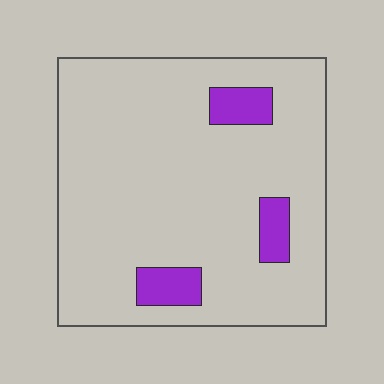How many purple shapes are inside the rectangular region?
3.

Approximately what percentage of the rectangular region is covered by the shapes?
Approximately 10%.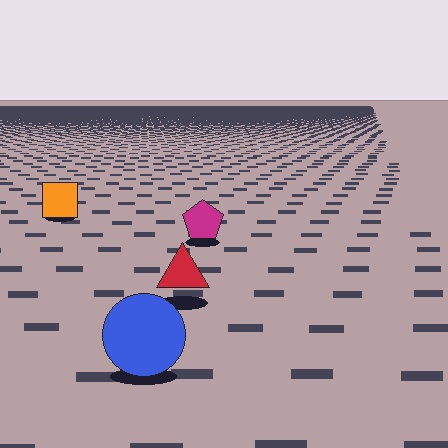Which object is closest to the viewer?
The blue circle is closest. The texture marks near it are larger and more spread out.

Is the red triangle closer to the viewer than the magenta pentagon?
Yes. The red triangle is closer — you can tell from the texture gradient: the ground texture is coarser near it.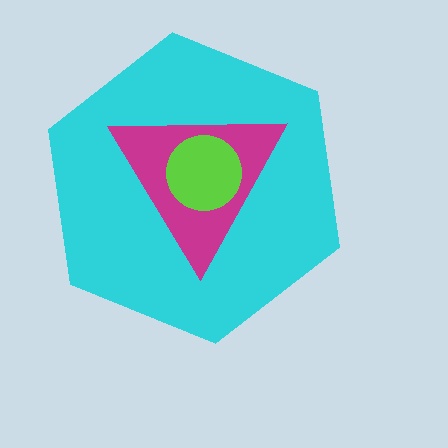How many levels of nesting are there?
3.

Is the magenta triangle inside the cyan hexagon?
Yes.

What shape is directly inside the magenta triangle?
The lime circle.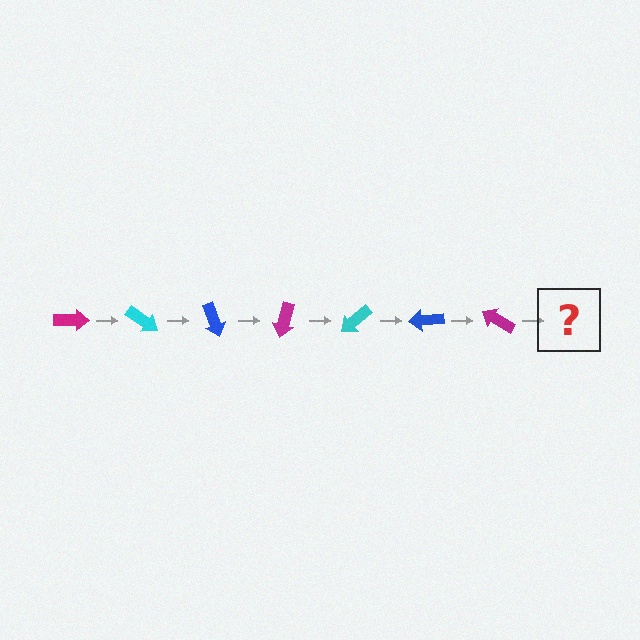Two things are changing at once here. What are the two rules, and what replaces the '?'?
The two rules are that it rotates 35 degrees each step and the color cycles through magenta, cyan, and blue. The '?' should be a cyan arrow, rotated 245 degrees from the start.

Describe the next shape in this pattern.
It should be a cyan arrow, rotated 245 degrees from the start.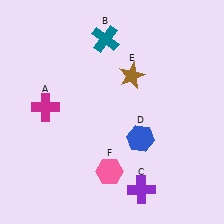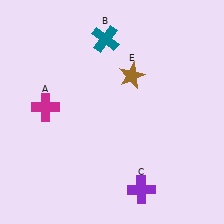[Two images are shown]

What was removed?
The pink hexagon (F), the blue hexagon (D) were removed in Image 2.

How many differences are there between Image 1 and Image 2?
There are 2 differences between the two images.